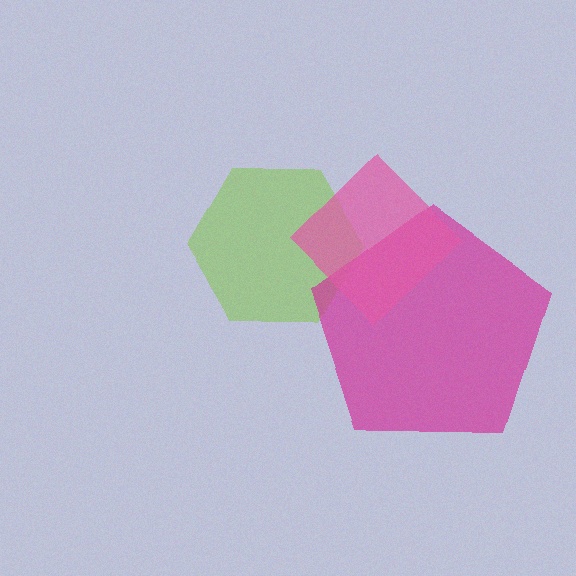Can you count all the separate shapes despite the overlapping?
Yes, there are 3 separate shapes.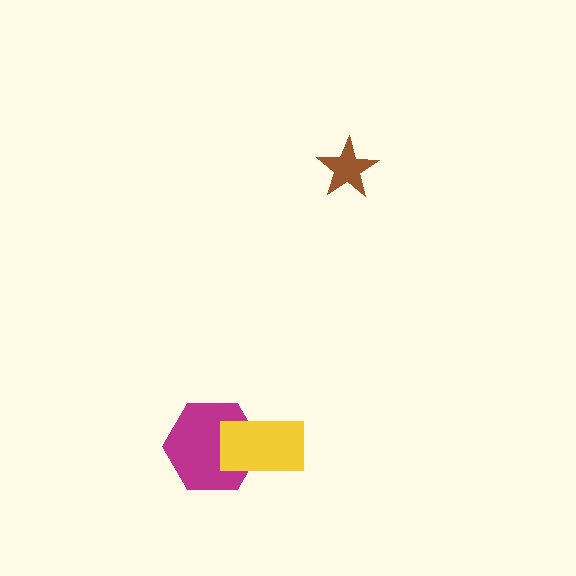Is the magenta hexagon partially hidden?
Yes, it is partially covered by another shape.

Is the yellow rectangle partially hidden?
No, no other shape covers it.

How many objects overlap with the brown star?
0 objects overlap with the brown star.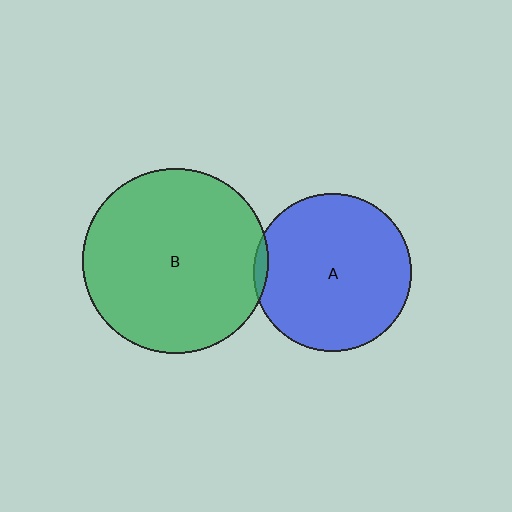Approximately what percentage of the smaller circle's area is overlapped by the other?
Approximately 5%.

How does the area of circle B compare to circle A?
Approximately 1.4 times.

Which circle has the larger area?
Circle B (green).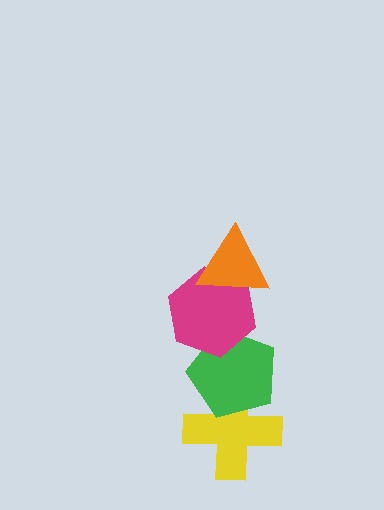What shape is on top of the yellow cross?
The green pentagon is on top of the yellow cross.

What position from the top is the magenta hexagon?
The magenta hexagon is 2nd from the top.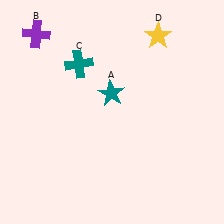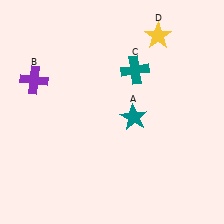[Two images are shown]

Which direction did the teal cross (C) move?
The teal cross (C) moved right.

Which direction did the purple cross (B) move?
The purple cross (B) moved down.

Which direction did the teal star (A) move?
The teal star (A) moved down.